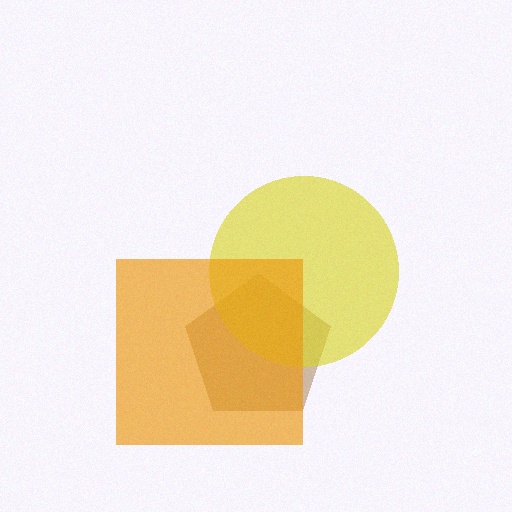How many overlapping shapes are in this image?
There are 3 overlapping shapes in the image.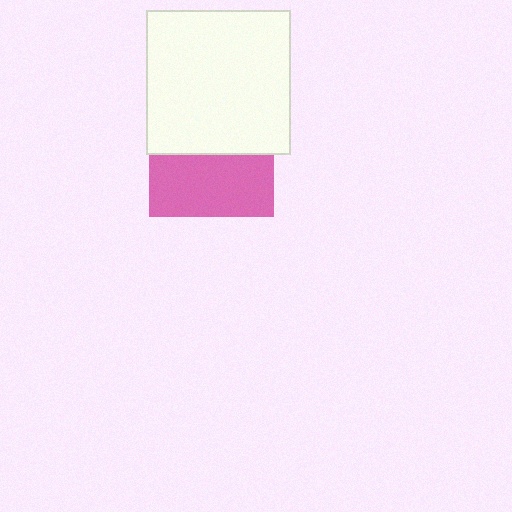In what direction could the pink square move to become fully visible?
The pink square could move down. That would shift it out from behind the white square entirely.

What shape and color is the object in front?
The object in front is a white square.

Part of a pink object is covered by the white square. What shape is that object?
It is a square.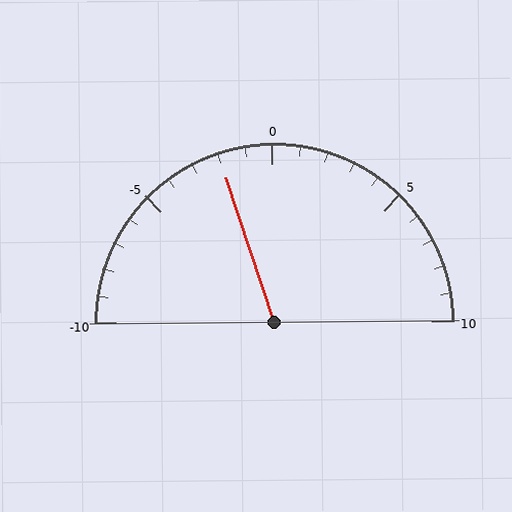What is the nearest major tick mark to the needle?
The nearest major tick mark is 0.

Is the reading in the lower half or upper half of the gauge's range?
The reading is in the lower half of the range (-10 to 10).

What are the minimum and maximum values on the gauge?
The gauge ranges from -10 to 10.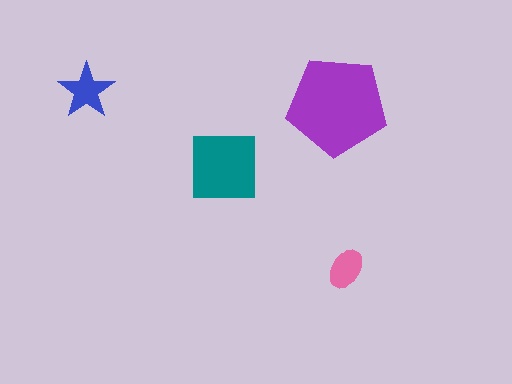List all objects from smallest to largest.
The pink ellipse, the blue star, the teal square, the purple pentagon.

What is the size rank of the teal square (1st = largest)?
2nd.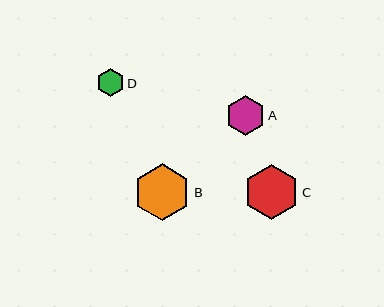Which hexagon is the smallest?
Hexagon D is the smallest with a size of approximately 28 pixels.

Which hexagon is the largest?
Hexagon B is the largest with a size of approximately 57 pixels.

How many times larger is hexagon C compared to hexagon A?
Hexagon C is approximately 1.4 times the size of hexagon A.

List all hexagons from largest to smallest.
From largest to smallest: B, C, A, D.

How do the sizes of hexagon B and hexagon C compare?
Hexagon B and hexagon C are approximately the same size.